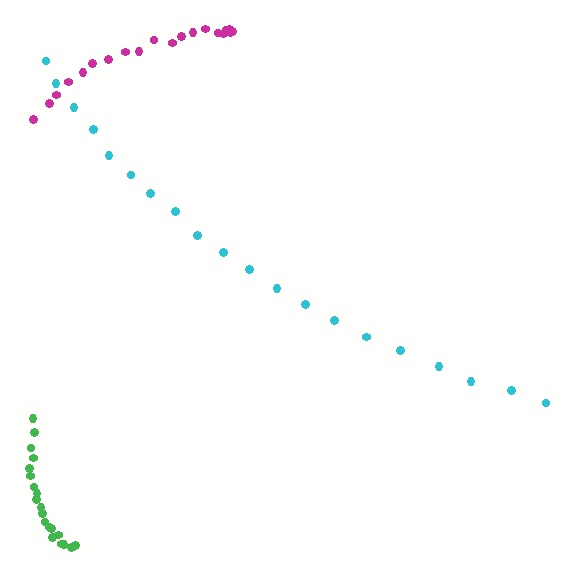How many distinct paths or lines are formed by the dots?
There are 3 distinct paths.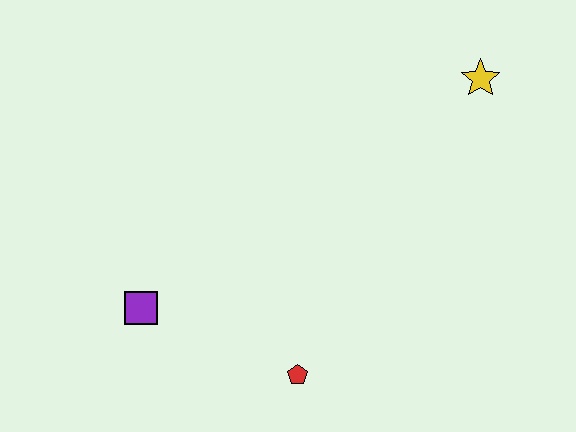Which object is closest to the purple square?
The red pentagon is closest to the purple square.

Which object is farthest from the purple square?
The yellow star is farthest from the purple square.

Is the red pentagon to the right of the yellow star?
No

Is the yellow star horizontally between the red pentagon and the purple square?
No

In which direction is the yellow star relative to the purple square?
The yellow star is to the right of the purple square.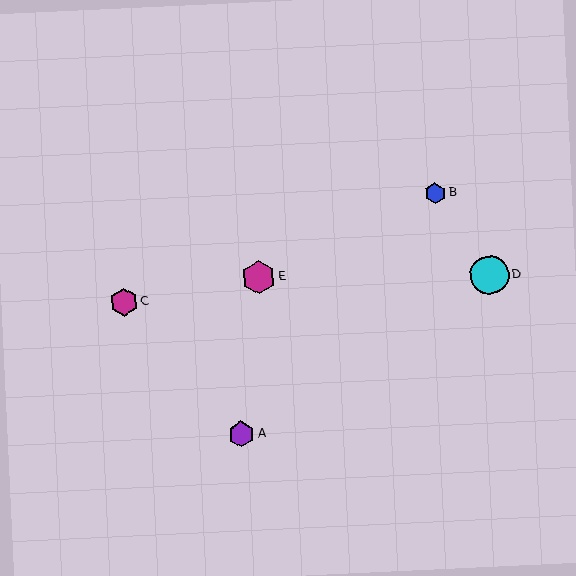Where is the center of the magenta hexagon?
The center of the magenta hexagon is at (124, 302).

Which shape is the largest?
The cyan circle (labeled D) is the largest.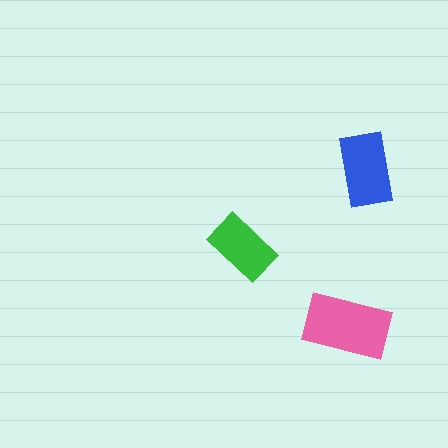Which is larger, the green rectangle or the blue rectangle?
The blue one.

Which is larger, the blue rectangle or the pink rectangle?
The pink one.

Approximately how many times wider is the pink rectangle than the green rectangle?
About 1.5 times wider.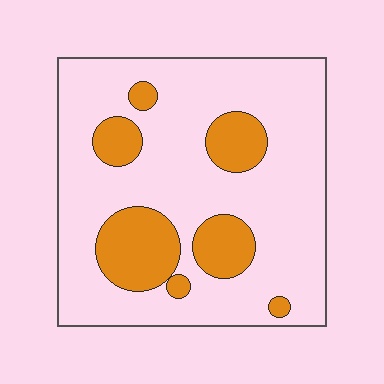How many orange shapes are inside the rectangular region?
7.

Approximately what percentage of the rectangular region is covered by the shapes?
Approximately 20%.